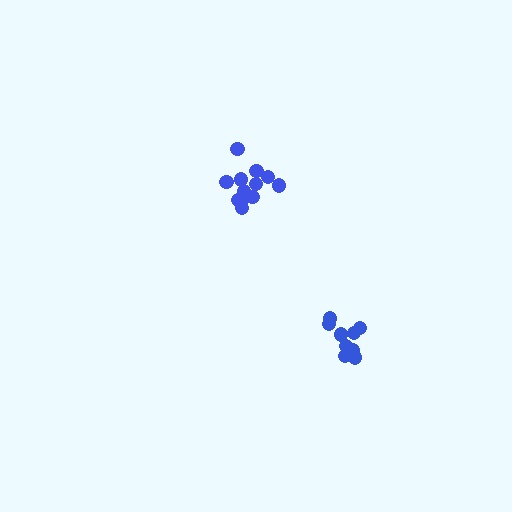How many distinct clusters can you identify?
There are 2 distinct clusters.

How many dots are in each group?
Group 1: 12 dots, Group 2: 9 dots (21 total).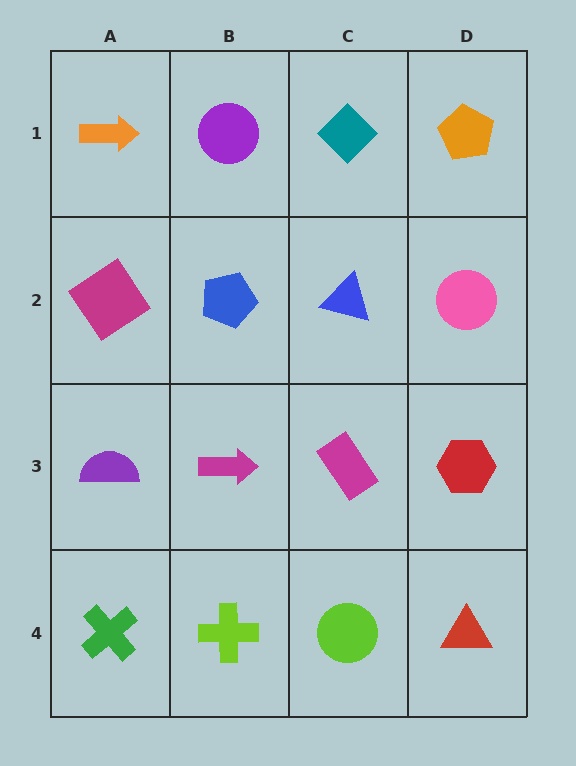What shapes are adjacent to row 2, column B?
A purple circle (row 1, column B), a magenta arrow (row 3, column B), a magenta diamond (row 2, column A), a blue triangle (row 2, column C).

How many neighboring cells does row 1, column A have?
2.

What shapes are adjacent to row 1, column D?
A pink circle (row 2, column D), a teal diamond (row 1, column C).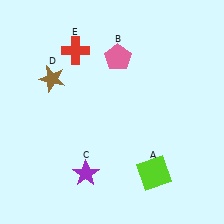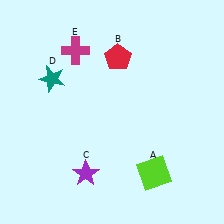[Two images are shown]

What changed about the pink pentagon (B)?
In Image 1, B is pink. In Image 2, it changed to red.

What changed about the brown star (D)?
In Image 1, D is brown. In Image 2, it changed to teal.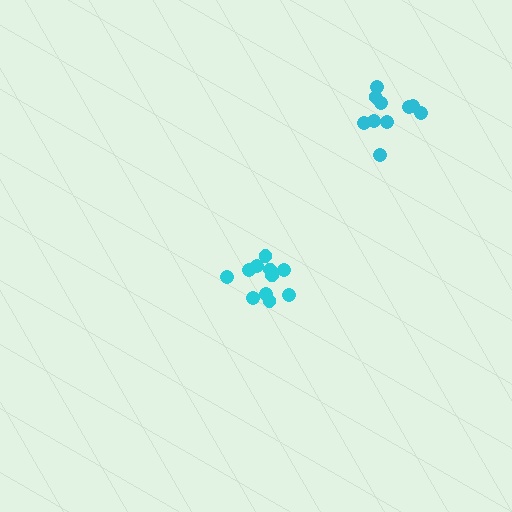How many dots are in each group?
Group 1: 10 dots, Group 2: 11 dots (21 total).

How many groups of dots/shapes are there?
There are 2 groups.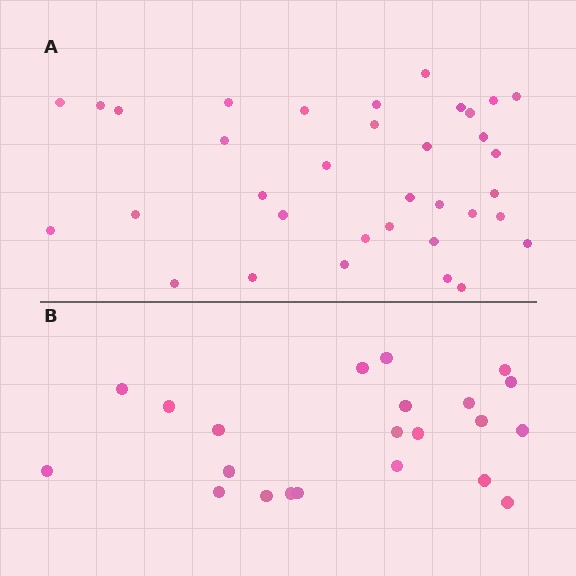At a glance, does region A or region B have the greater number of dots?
Region A (the top region) has more dots.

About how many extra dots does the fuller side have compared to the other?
Region A has approximately 15 more dots than region B.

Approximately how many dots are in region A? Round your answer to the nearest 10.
About 40 dots. (The exact count is 35, which rounds to 40.)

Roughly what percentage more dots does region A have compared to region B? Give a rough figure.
About 60% more.